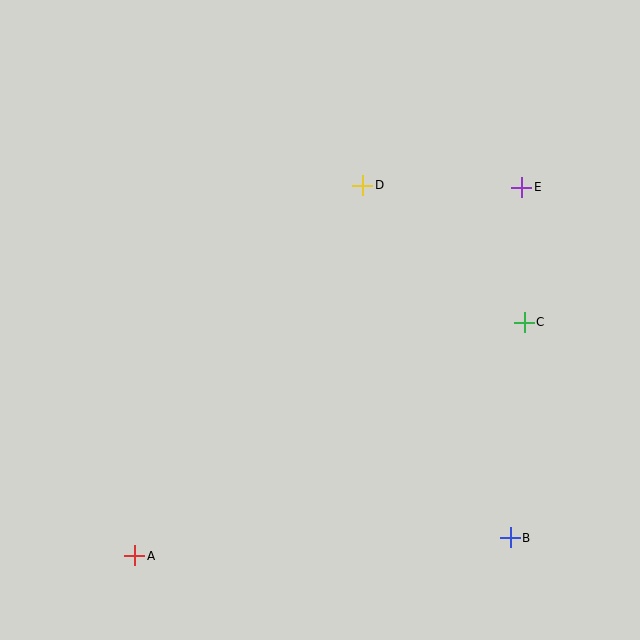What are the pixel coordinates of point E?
Point E is at (522, 187).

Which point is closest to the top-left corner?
Point D is closest to the top-left corner.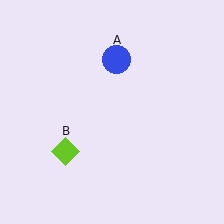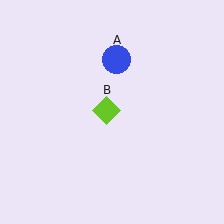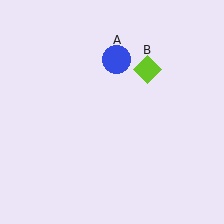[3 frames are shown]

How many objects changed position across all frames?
1 object changed position: lime diamond (object B).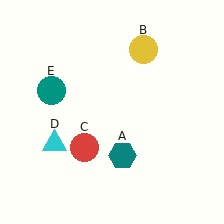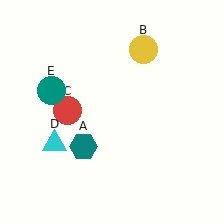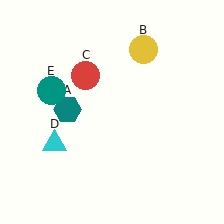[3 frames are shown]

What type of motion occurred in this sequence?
The teal hexagon (object A), red circle (object C) rotated clockwise around the center of the scene.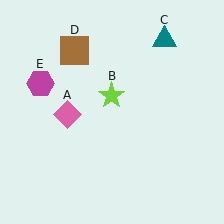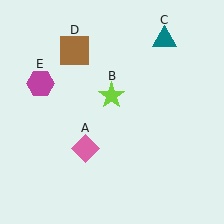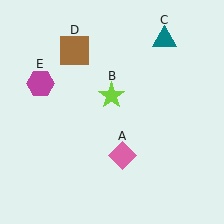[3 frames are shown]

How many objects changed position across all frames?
1 object changed position: pink diamond (object A).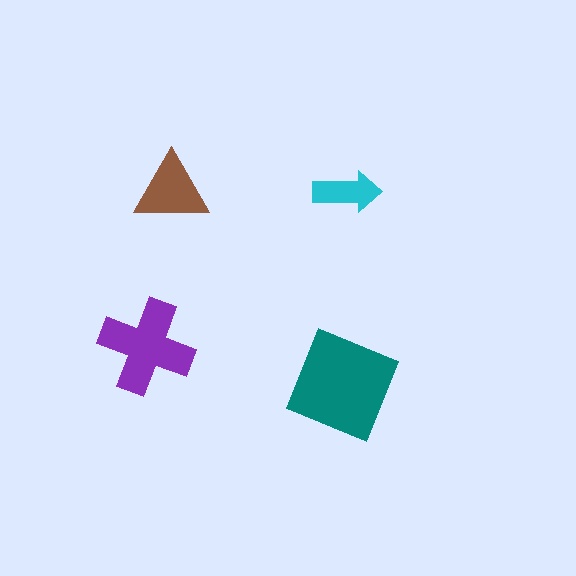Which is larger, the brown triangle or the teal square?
The teal square.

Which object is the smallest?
The cyan arrow.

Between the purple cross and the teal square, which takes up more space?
The teal square.